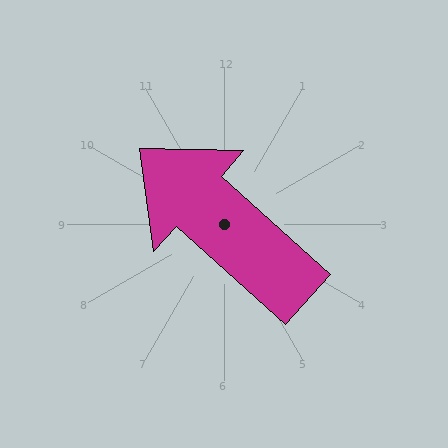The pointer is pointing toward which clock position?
Roughly 10 o'clock.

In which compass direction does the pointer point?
Northwest.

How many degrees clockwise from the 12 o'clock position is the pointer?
Approximately 312 degrees.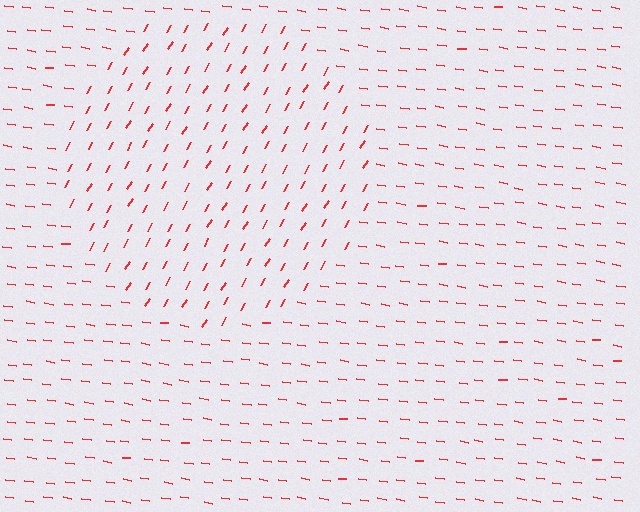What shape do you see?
I see a circle.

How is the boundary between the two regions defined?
The boundary is defined purely by a change in line orientation (approximately 68 degrees difference). All lines are the same color and thickness.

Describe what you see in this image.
The image is filled with small red line segments. A circle region in the image has lines oriented differently from the surrounding lines, creating a visible texture boundary.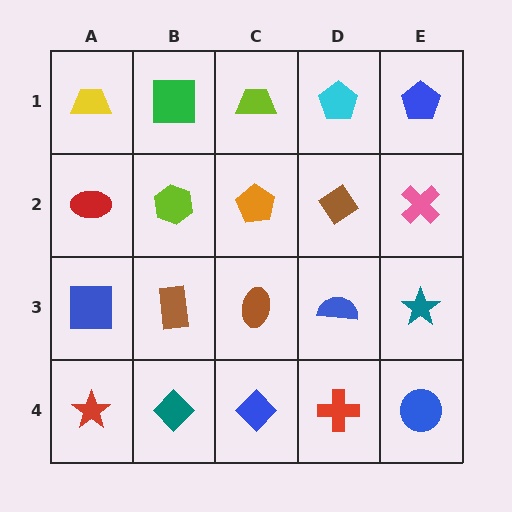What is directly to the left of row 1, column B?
A yellow trapezoid.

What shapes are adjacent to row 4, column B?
A brown rectangle (row 3, column B), a red star (row 4, column A), a blue diamond (row 4, column C).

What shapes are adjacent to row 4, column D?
A blue semicircle (row 3, column D), a blue diamond (row 4, column C), a blue circle (row 4, column E).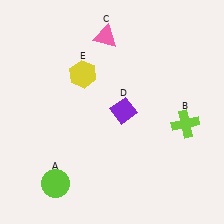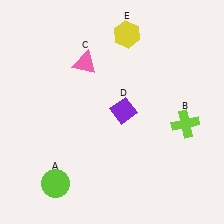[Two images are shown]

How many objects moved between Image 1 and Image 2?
2 objects moved between the two images.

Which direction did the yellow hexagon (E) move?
The yellow hexagon (E) moved right.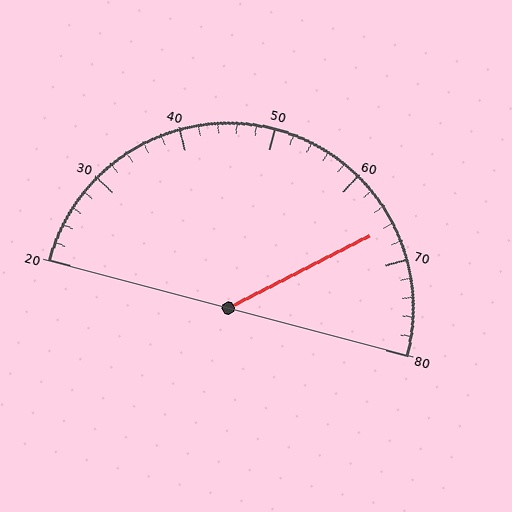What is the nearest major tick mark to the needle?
The nearest major tick mark is 70.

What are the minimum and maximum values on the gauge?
The gauge ranges from 20 to 80.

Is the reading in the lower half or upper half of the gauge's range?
The reading is in the upper half of the range (20 to 80).